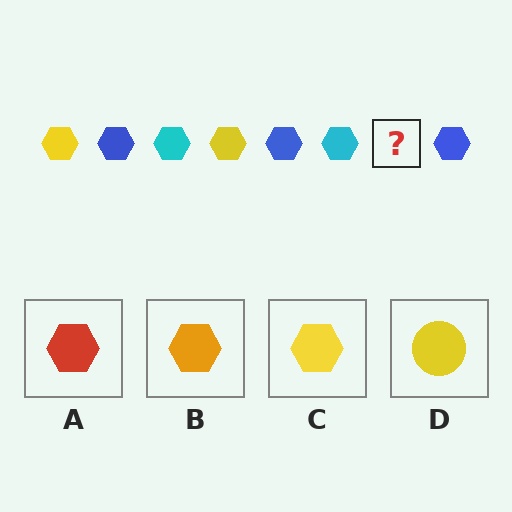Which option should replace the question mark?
Option C.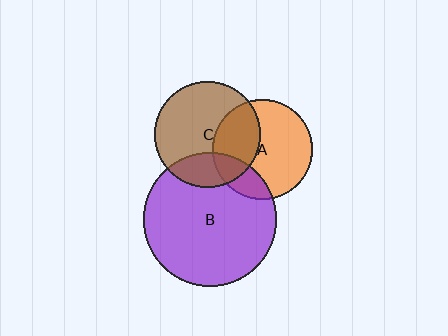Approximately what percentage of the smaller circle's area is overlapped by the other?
Approximately 20%.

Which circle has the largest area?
Circle B (purple).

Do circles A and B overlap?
Yes.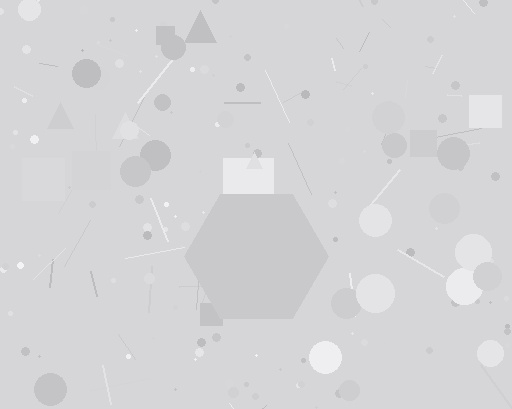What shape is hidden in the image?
A hexagon is hidden in the image.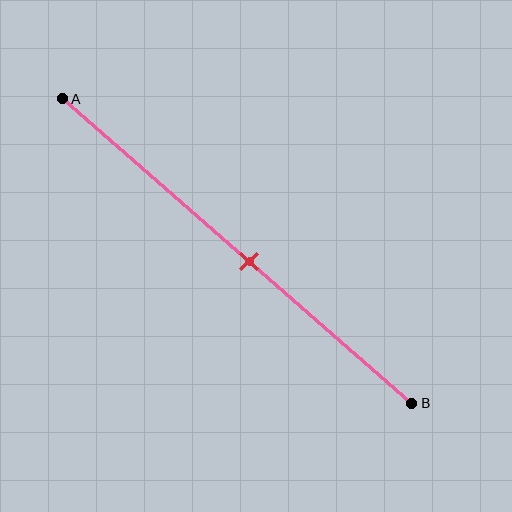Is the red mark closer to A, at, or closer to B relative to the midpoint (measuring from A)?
The red mark is closer to point B than the midpoint of segment AB.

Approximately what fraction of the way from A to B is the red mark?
The red mark is approximately 55% of the way from A to B.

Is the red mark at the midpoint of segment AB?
No, the mark is at about 55% from A, not at the 50% midpoint.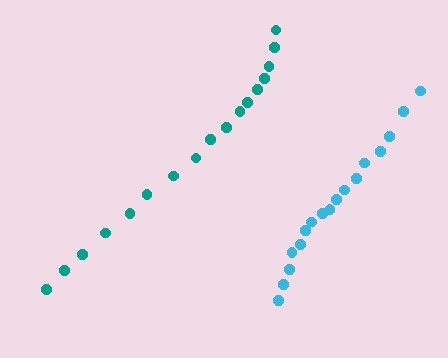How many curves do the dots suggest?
There are 2 distinct paths.